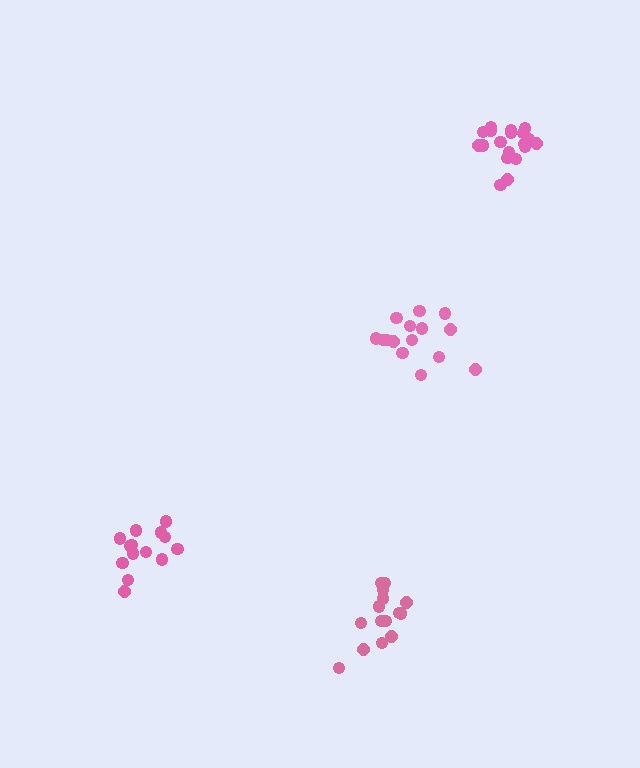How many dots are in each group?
Group 1: 14 dots, Group 2: 19 dots, Group 3: 15 dots, Group 4: 15 dots (63 total).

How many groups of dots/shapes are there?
There are 4 groups.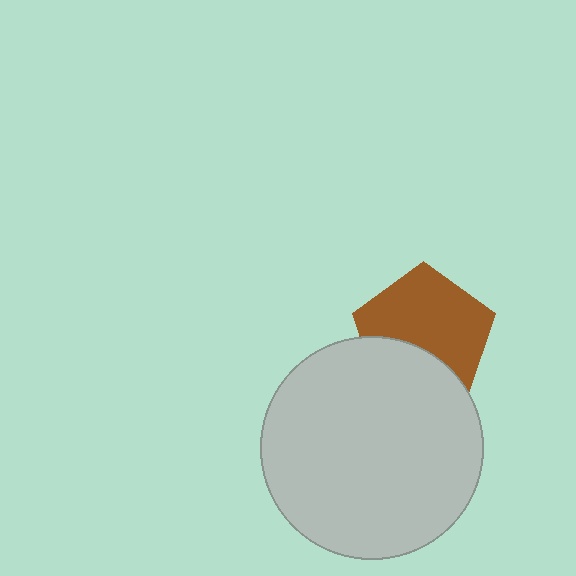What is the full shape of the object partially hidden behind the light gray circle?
The partially hidden object is a brown pentagon.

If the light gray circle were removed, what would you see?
You would see the complete brown pentagon.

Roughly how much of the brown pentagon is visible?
Most of it is visible (roughly 66%).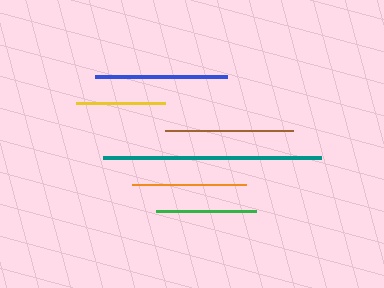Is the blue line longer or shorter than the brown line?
The blue line is longer than the brown line.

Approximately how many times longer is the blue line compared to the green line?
The blue line is approximately 1.3 times the length of the green line.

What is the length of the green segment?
The green segment is approximately 100 pixels long.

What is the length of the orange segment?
The orange segment is approximately 114 pixels long.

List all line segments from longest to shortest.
From longest to shortest: teal, blue, brown, orange, green, yellow.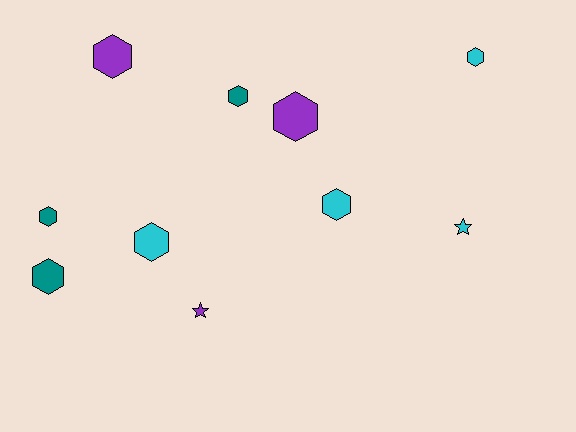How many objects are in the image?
There are 10 objects.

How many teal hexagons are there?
There are 3 teal hexagons.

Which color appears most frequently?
Cyan, with 4 objects.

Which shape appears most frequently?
Hexagon, with 8 objects.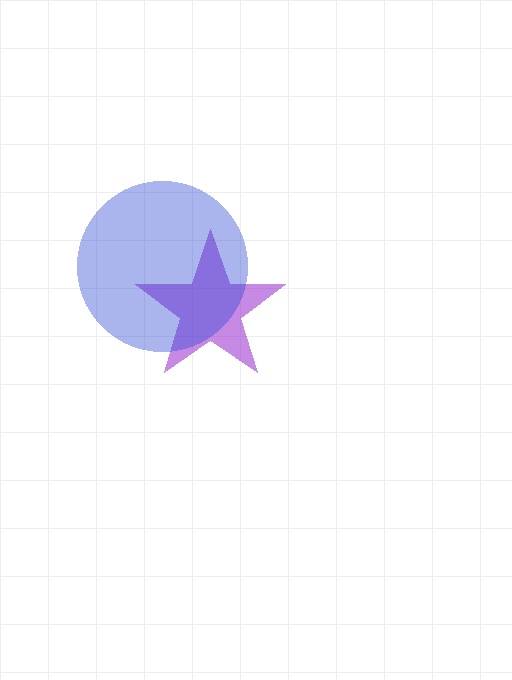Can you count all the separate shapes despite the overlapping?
Yes, there are 2 separate shapes.